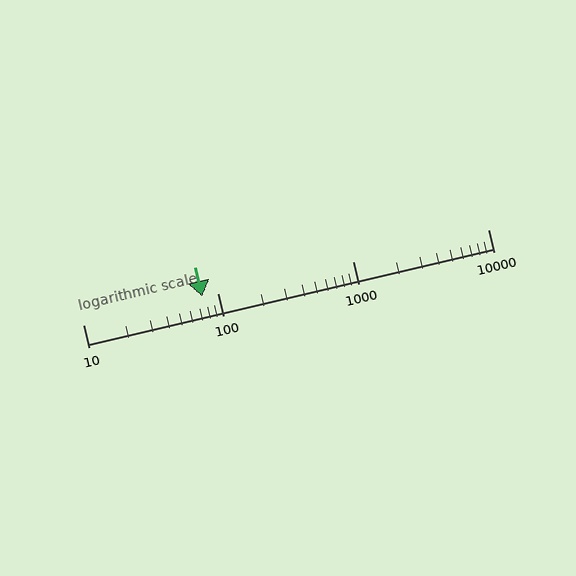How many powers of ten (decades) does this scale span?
The scale spans 3 decades, from 10 to 10000.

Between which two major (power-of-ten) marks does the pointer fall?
The pointer is between 10 and 100.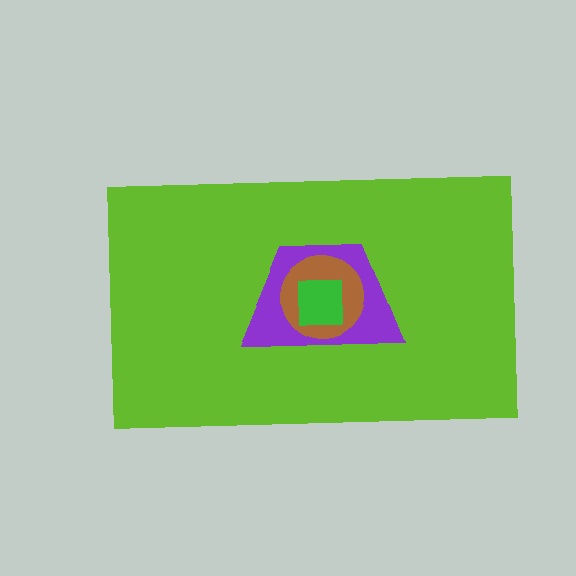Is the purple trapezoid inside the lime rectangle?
Yes.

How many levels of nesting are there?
4.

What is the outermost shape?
The lime rectangle.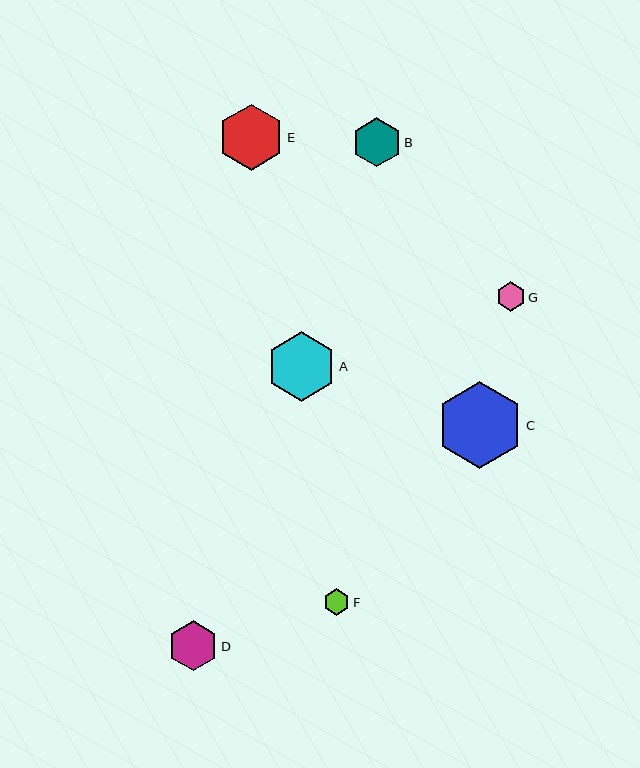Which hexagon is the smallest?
Hexagon F is the smallest with a size of approximately 26 pixels.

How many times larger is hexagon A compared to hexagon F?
Hexagon A is approximately 2.6 times the size of hexagon F.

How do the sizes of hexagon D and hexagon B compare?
Hexagon D and hexagon B are approximately the same size.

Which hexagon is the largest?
Hexagon C is the largest with a size of approximately 86 pixels.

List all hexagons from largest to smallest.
From largest to smallest: C, A, E, D, B, G, F.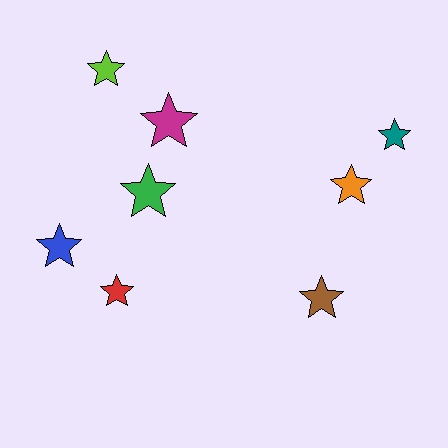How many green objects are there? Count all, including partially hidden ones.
There is 1 green object.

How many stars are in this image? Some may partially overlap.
There are 8 stars.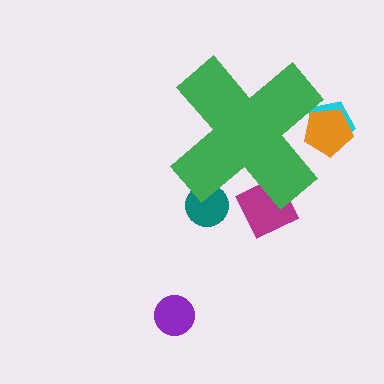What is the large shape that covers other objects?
A green cross.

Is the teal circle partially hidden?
Yes, the teal circle is partially hidden behind the green cross.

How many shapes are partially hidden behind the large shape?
4 shapes are partially hidden.